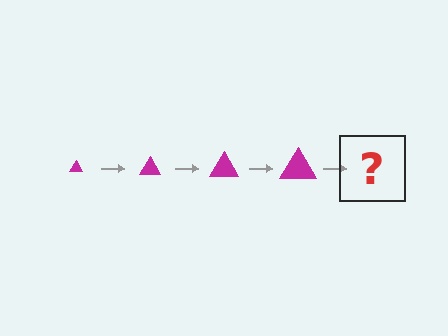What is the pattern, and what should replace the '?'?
The pattern is that the triangle gets progressively larger each step. The '?' should be a magenta triangle, larger than the previous one.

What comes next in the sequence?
The next element should be a magenta triangle, larger than the previous one.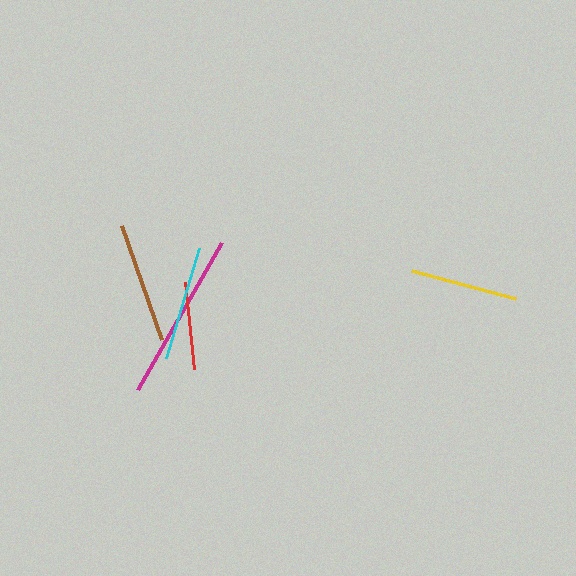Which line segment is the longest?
The magenta line is the longest at approximately 169 pixels.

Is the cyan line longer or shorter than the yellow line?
The cyan line is longer than the yellow line.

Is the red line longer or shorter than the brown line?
The brown line is longer than the red line.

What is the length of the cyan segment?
The cyan segment is approximately 115 pixels long.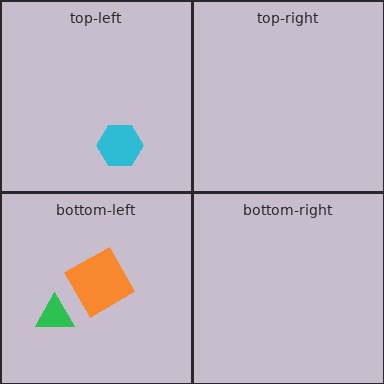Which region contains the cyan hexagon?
The top-left region.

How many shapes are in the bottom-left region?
2.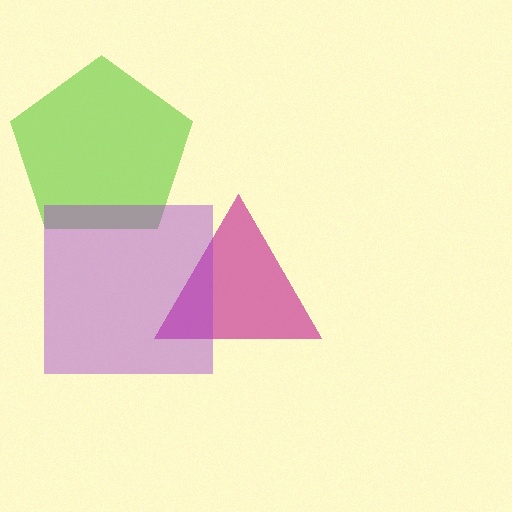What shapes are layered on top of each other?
The layered shapes are: a magenta triangle, a lime pentagon, a purple square.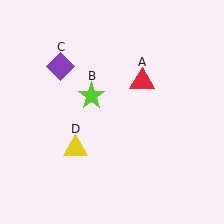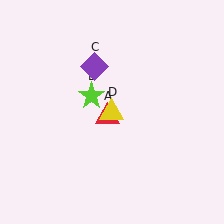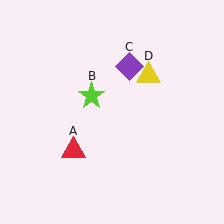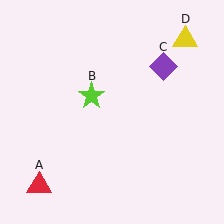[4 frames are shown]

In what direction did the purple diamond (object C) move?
The purple diamond (object C) moved right.